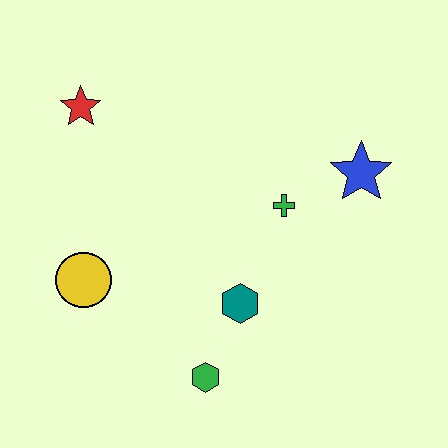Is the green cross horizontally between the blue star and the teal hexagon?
Yes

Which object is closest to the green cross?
The blue star is closest to the green cross.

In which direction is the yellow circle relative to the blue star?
The yellow circle is to the left of the blue star.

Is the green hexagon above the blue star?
No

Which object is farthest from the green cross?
The red star is farthest from the green cross.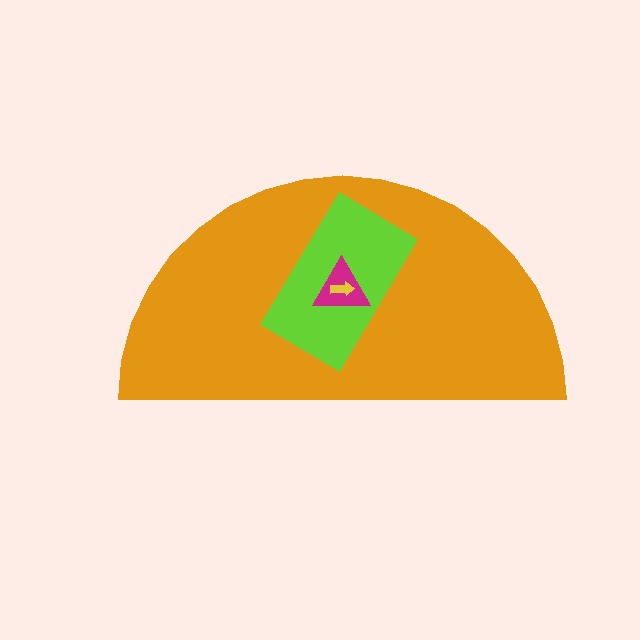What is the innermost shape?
The yellow arrow.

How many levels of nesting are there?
4.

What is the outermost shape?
The orange semicircle.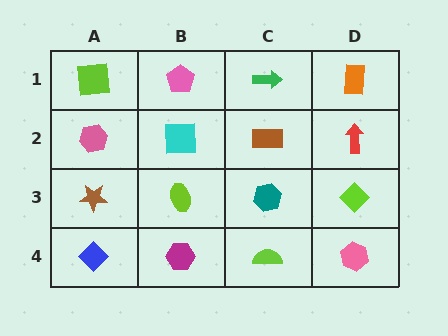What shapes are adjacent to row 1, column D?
A red arrow (row 2, column D), a green arrow (row 1, column C).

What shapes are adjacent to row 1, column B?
A cyan square (row 2, column B), a lime square (row 1, column A), a green arrow (row 1, column C).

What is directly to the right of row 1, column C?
An orange rectangle.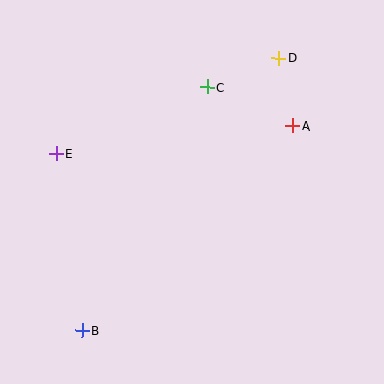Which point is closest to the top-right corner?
Point D is closest to the top-right corner.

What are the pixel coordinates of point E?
Point E is at (56, 154).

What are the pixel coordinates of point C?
Point C is at (208, 87).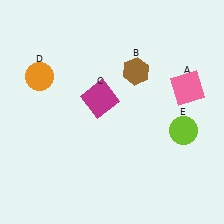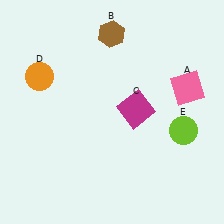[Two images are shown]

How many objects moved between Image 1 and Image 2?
2 objects moved between the two images.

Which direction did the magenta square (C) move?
The magenta square (C) moved right.